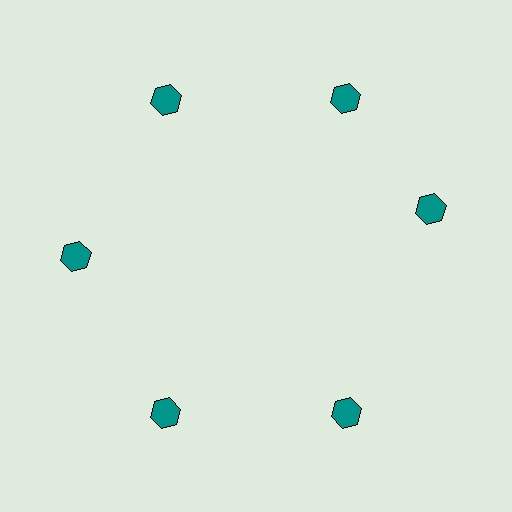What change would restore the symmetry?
The symmetry would be restored by rotating it back into even spacing with its neighbors so that all 6 hexagons sit at equal angles and equal distance from the center.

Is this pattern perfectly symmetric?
No. The 6 teal hexagons are arranged in a ring, but one element near the 3 o'clock position is rotated out of alignment along the ring, breaking the 6-fold rotational symmetry.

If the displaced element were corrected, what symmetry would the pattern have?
It would have 6-fold rotational symmetry — the pattern would map onto itself every 60 degrees.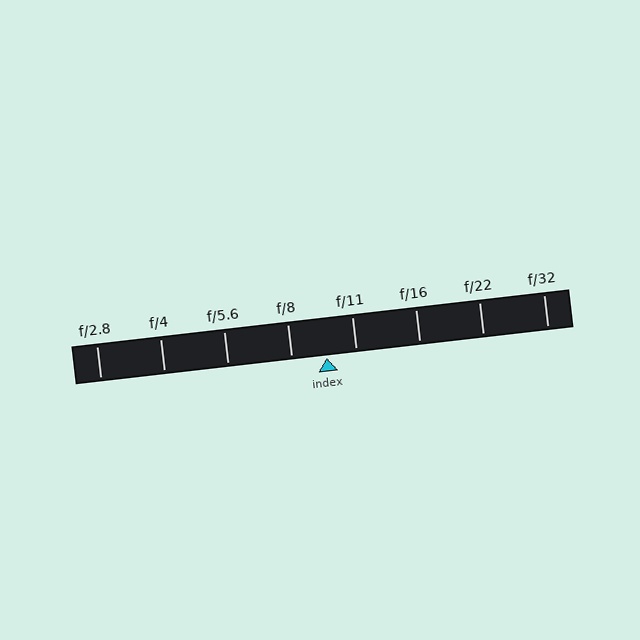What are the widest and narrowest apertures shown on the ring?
The widest aperture shown is f/2.8 and the narrowest is f/32.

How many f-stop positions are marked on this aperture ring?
There are 8 f-stop positions marked.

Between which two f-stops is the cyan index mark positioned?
The index mark is between f/8 and f/11.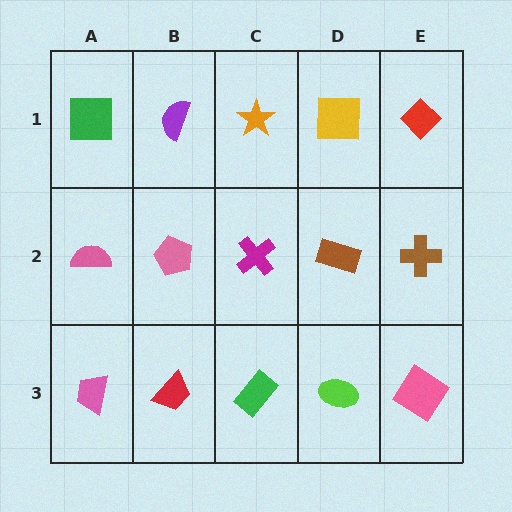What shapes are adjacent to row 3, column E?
A brown cross (row 2, column E), a lime ellipse (row 3, column D).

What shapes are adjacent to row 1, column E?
A brown cross (row 2, column E), a yellow square (row 1, column D).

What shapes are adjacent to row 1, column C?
A magenta cross (row 2, column C), a purple semicircle (row 1, column B), a yellow square (row 1, column D).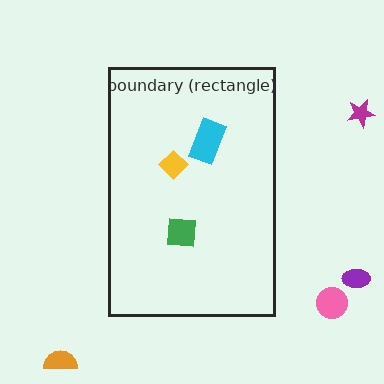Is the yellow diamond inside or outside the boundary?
Inside.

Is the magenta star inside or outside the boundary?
Outside.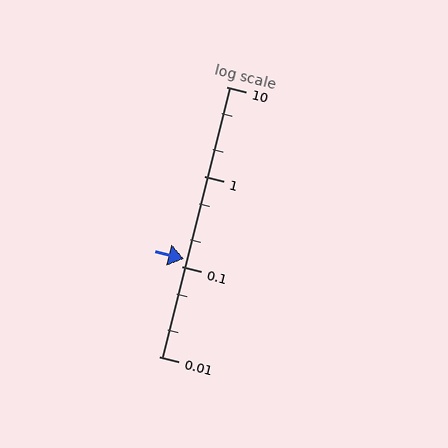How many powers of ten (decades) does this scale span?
The scale spans 3 decades, from 0.01 to 10.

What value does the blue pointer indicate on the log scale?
The pointer indicates approximately 0.12.